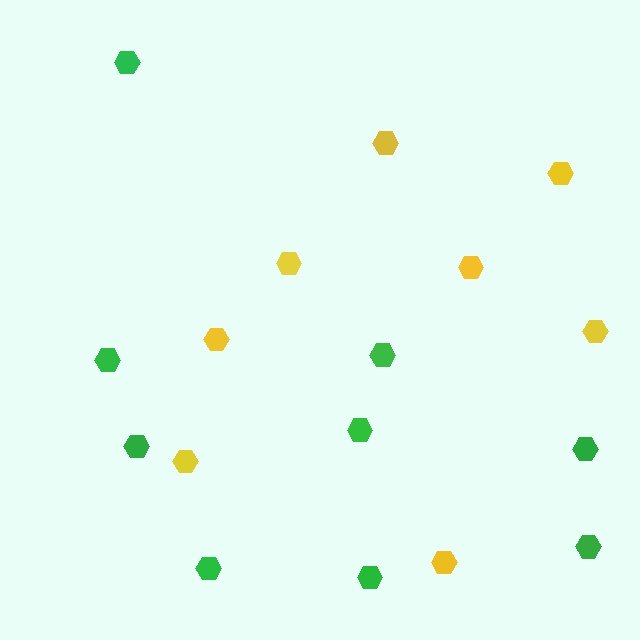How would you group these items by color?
There are 2 groups: one group of green hexagons (9) and one group of yellow hexagons (8).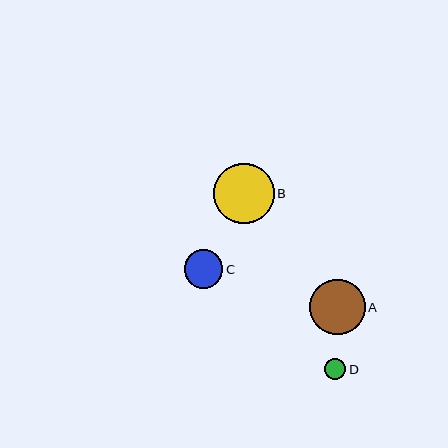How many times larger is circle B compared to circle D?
Circle B is approximately 2.8 times the size of circle D.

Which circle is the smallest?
Circle D is the smallest with a size of approximately 21 pixels.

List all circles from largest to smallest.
From largest to smallest: B, A, C, D.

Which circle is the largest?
Circle B is the largest with a size of approximately 60 pixels.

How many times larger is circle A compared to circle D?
Circle A is approximately 2.6 times the size of circle D.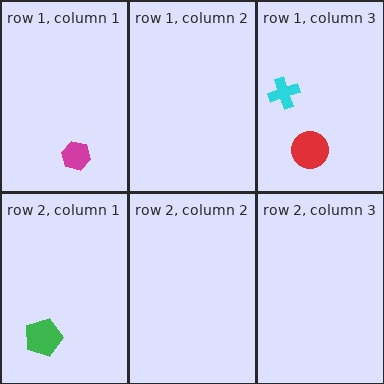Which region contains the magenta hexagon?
The row 1, column 1 region.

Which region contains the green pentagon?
The row 2, column 1 region.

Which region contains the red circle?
The row 1, column 3 region.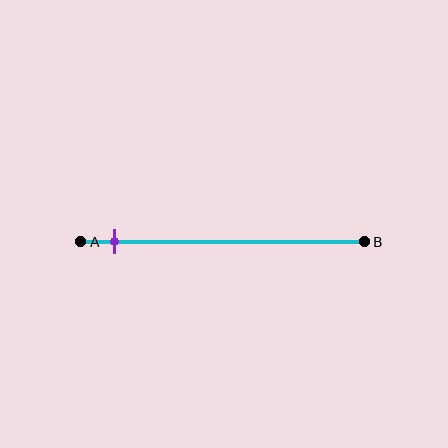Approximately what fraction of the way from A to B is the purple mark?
The purple mark is approximately 10% of the way from A to B.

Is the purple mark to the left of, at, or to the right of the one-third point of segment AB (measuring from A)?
The purple mark is to the left of the one-third point of segment AB.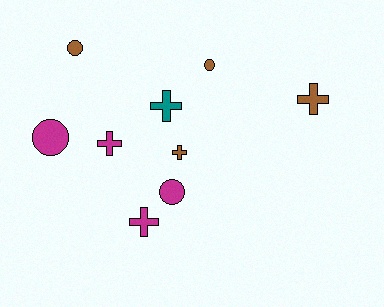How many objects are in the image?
There are 9 objects.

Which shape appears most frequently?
Cross, with 5 objects.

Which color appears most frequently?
Brown, with 4 objects.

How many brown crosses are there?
There are 2 brown crosses.